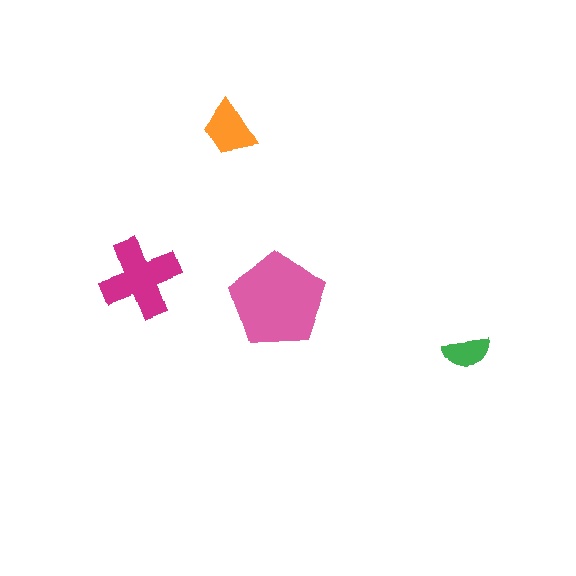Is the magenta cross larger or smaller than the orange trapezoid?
Larger.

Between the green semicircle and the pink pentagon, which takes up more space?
The pink pentagon.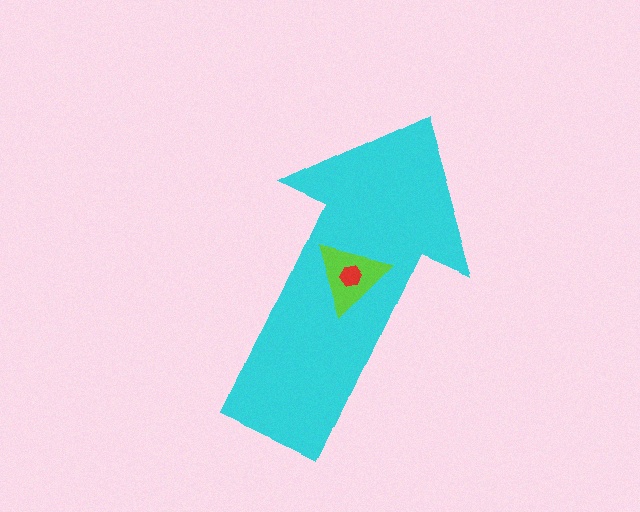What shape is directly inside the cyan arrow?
The lime triangle.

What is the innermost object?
The red hexagon.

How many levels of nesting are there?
3.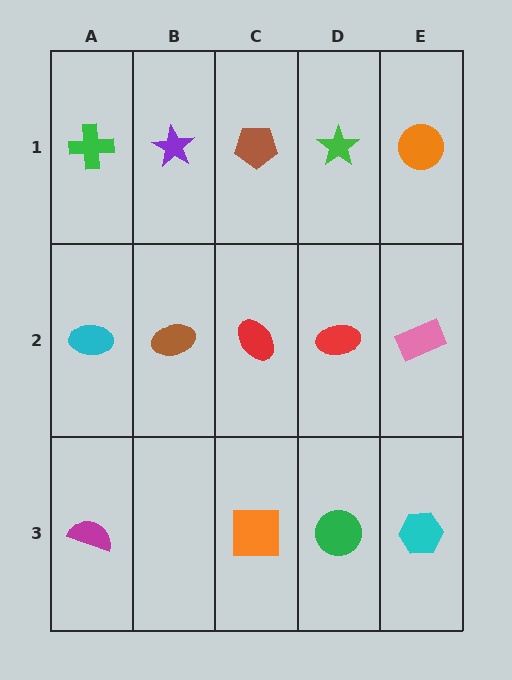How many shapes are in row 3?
4 shapes.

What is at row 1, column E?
An orange circle.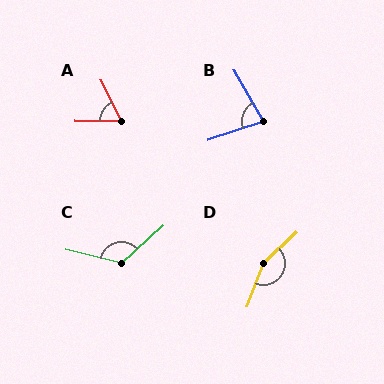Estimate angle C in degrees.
Approximately 124 degrees.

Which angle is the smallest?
A, at approximately 63 degrees.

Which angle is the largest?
D, at approximately 155 degrees.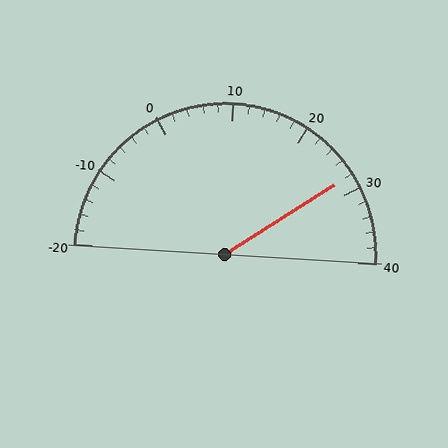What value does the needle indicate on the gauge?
The needle indicates approximately 28.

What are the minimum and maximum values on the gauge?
The gauge ranges from -20 to 40.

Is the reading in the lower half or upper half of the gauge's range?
The reading is in the upper half of the range (-20 to 40).